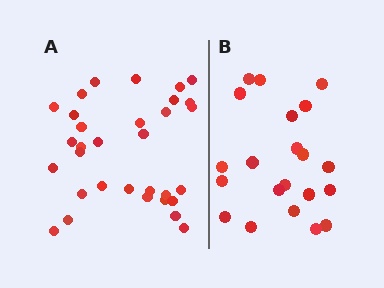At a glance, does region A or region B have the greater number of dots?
Region A (the left region) has more dots.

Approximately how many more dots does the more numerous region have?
Region A has roughly 12 or so more dots than region B.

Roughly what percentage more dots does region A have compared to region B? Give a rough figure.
About 50% more.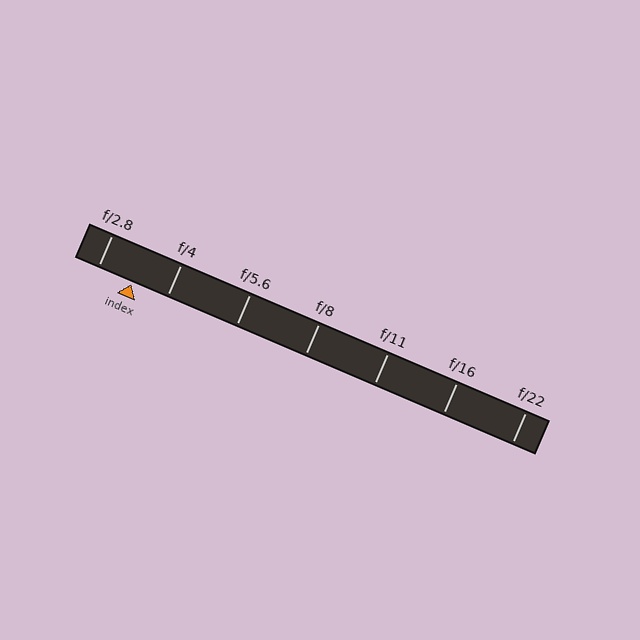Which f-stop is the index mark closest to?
The index mark is closest to f/4.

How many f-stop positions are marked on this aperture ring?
There are 7 f-stop positions marked.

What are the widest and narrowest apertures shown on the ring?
The widest aperture shown is f/2.8 and the narrowest is f/22.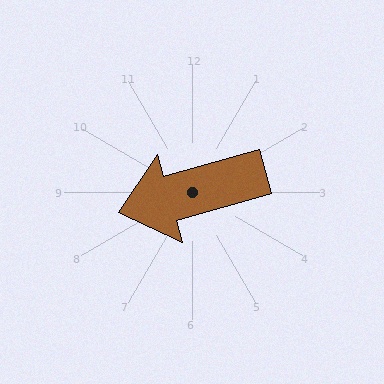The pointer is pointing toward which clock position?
Roughly 8 o'clock.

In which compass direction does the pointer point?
West.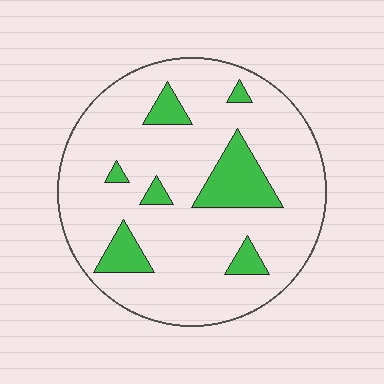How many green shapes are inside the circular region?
7.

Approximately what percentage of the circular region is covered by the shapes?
Approximately 15%.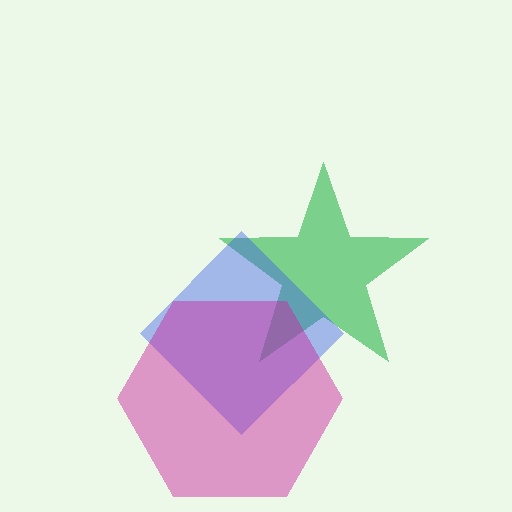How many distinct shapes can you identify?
There are 3 distinct shapes: a green star, a blue diamond, a magenta hexagon.